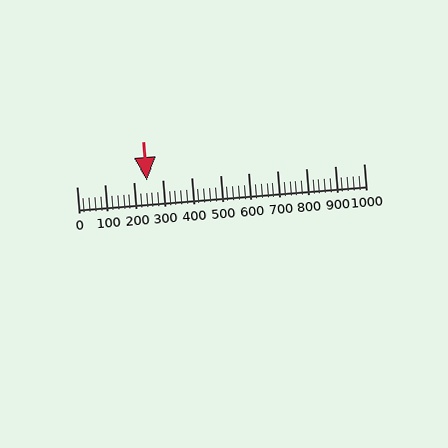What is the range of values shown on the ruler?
The ruler shows values from 0 to 1000.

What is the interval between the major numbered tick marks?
The major tick marks are spaced 100 units apart.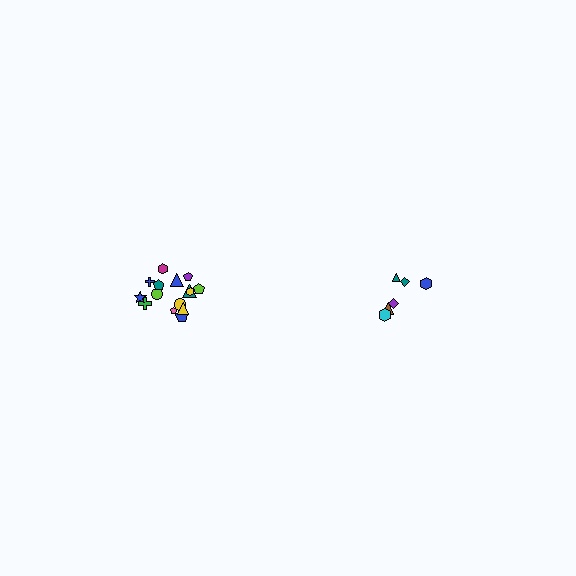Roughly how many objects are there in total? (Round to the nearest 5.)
Roughly 20 objects in total.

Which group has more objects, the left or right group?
The left group.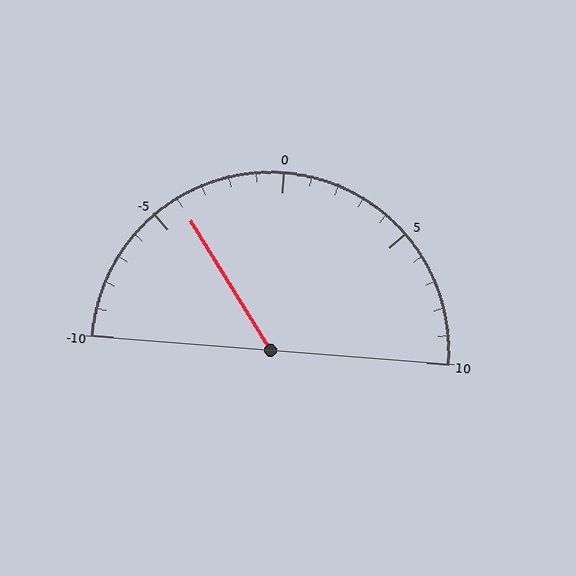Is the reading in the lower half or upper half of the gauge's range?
The reading is in the lower half of the range (-10 to 10).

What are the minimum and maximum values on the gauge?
The gauge ranges from -10 to 10.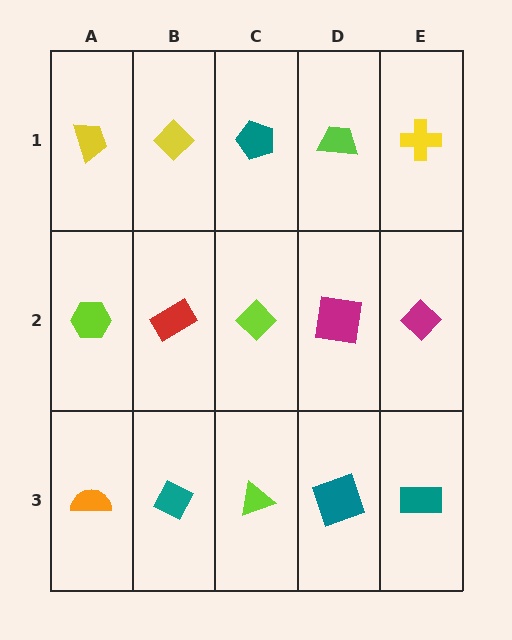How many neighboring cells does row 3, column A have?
2.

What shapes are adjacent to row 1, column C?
A lime diamond (row 2, column C), a yellow diamond (row 1, column B), a lime trapezoid (row 1, column D).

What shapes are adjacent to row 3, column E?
A magenta diamond (row 2, column E), a teal square (row 3, column D).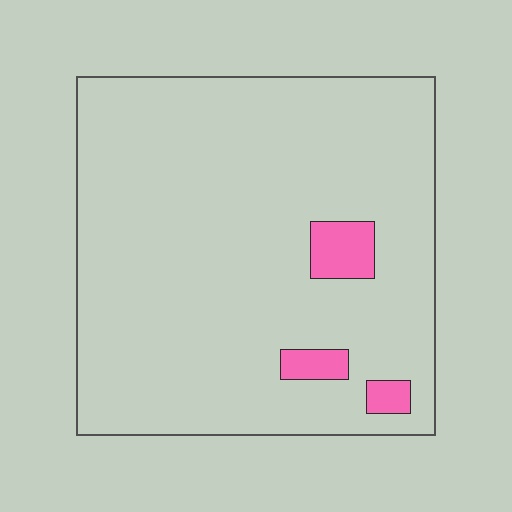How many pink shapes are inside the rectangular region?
3.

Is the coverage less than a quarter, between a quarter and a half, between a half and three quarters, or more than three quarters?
Less than a quarter.